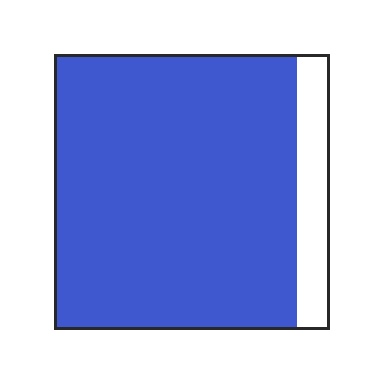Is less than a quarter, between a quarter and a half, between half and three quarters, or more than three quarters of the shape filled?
More than three quarters.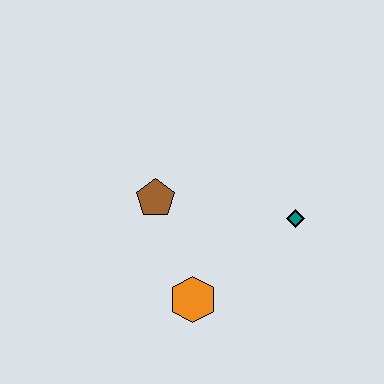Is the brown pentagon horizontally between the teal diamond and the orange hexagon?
No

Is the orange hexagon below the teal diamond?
Yes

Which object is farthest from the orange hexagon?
The teal diamond is farthest from the orange hexagon.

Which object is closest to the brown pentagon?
The orange hexagon is closest to the brown pentagon.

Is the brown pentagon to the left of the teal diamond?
Yes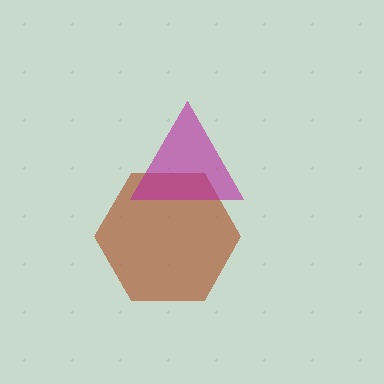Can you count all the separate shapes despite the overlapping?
Yes, there are 2 separate shapes.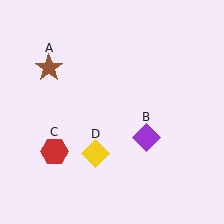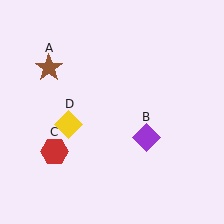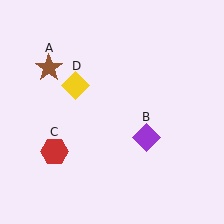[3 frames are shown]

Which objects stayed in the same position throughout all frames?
Brown star (object A) and purple diamond (object B) and red hexagon (object C) remained stationary.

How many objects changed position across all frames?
1 object changed position: yellow diamond (object D).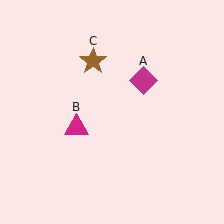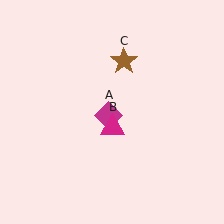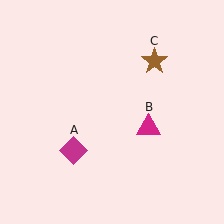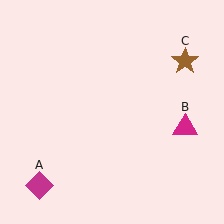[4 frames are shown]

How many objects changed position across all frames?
3 objects changed position: magenta diamond (object A), magenta triangle (object B), brown star (object C).